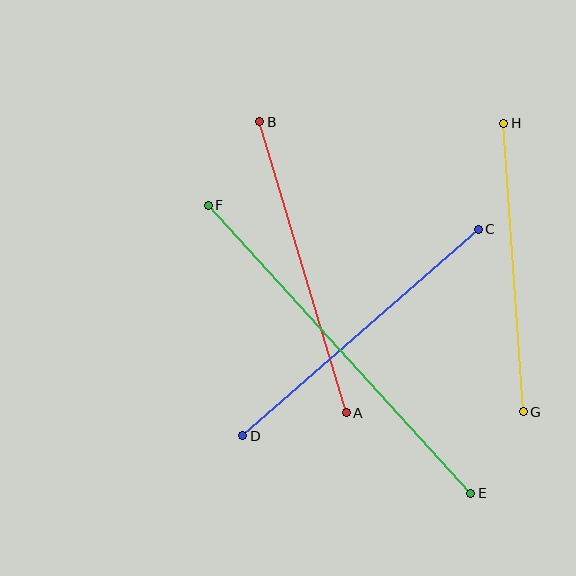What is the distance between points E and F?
The distance is approximately 390 pixels.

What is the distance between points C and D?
The distance is approximately 313 pixels.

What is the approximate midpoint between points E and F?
The midpoint is at approximately (339, 349) pixels.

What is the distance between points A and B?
The distance is approximately 304 pixels.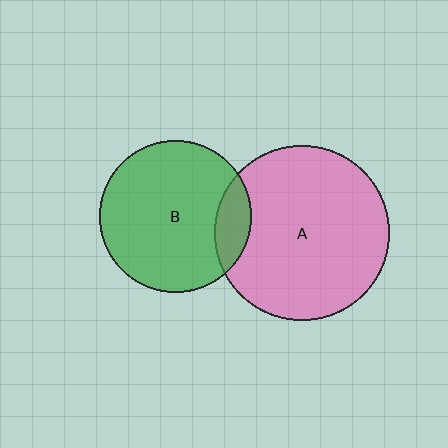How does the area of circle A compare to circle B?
Approximately 1.3 times.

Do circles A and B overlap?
Yes.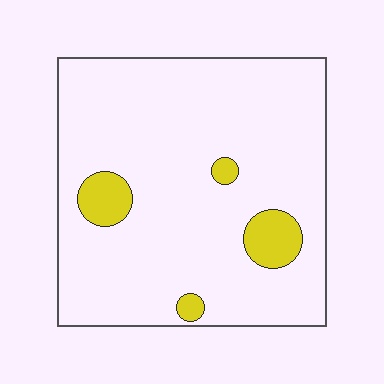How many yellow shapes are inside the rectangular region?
4.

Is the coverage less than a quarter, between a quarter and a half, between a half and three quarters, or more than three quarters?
Less than a quarter.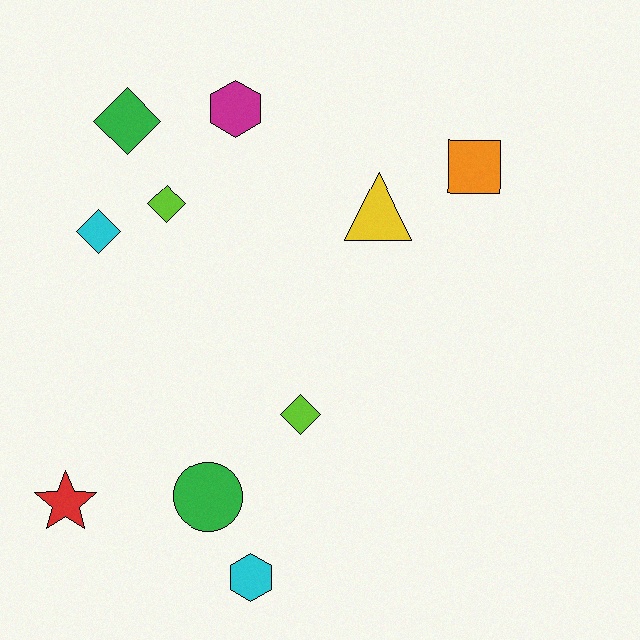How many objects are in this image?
There are 10 objects.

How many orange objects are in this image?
There is 1 orange object.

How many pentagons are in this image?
There are no pentagons.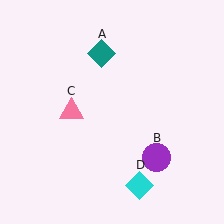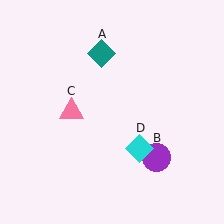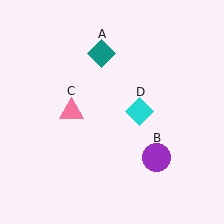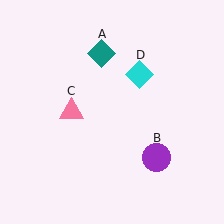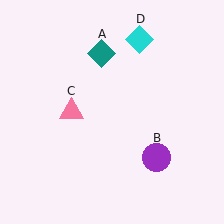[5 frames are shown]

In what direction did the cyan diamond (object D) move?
The cyan diamond (object D) moved up.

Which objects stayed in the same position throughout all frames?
Teal diamond (object A) and purple circle (object B) and pink triangle (object C) remained stationary.